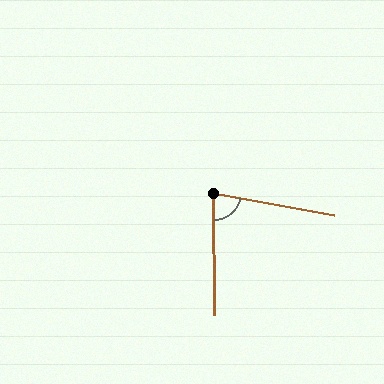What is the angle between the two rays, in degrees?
Approximately 79 degrees.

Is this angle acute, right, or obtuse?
It is acute.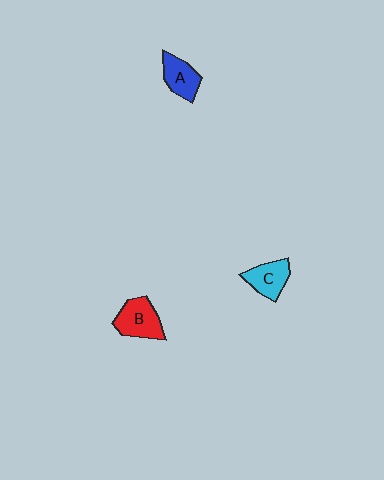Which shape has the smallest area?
Shape A (blue).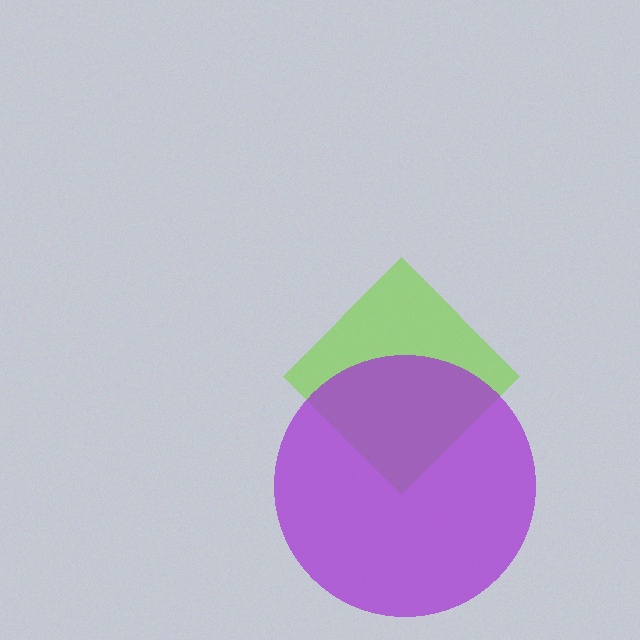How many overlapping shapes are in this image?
There are 2 overlapping shapes in the image.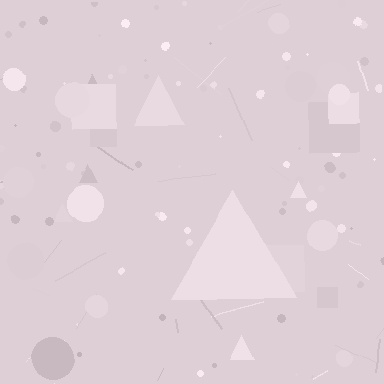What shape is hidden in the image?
A triangle is hidden in the image.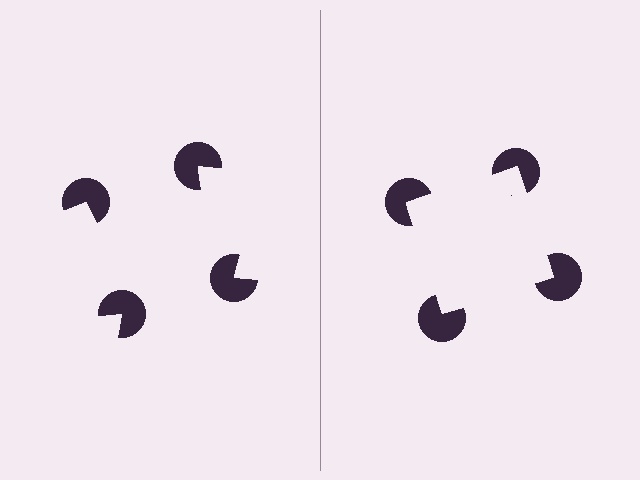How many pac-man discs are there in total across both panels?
8 — 4 on each side.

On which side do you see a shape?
An illusory square appears on the right side. On the left side the wedge cuts are rotated, so no coherent shape forms.